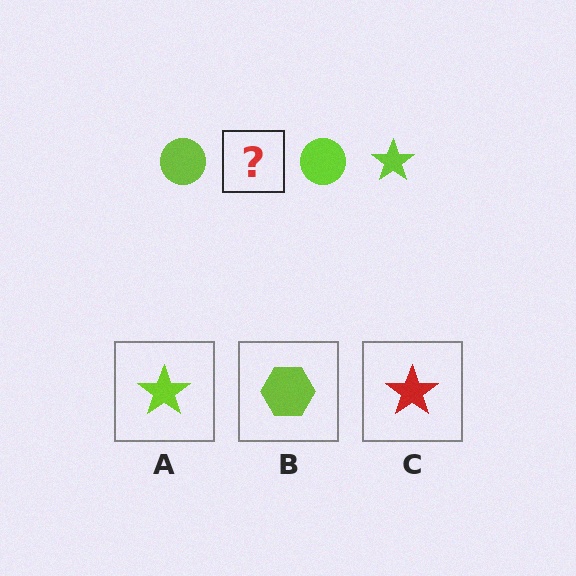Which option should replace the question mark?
Option A.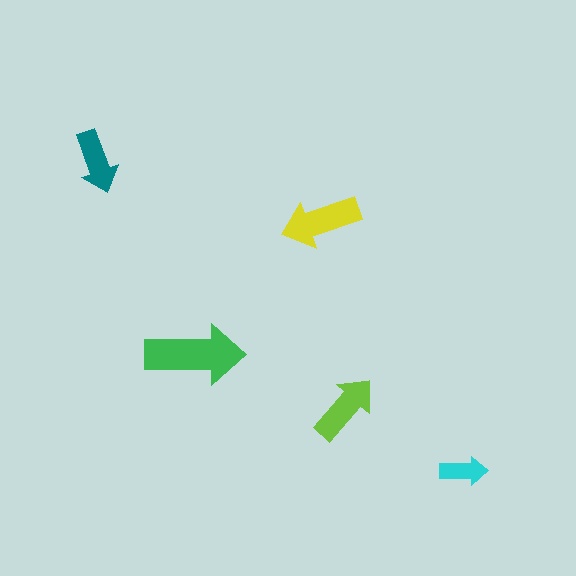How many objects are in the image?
There are 5 objects in the image.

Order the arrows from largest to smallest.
the green one, the yellow one, the lime one, the teal one, the cyan one.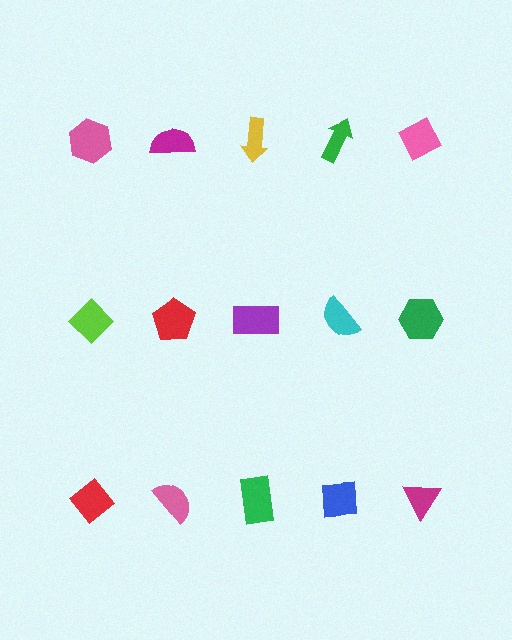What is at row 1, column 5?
A pink diamond.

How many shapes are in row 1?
5 shapes.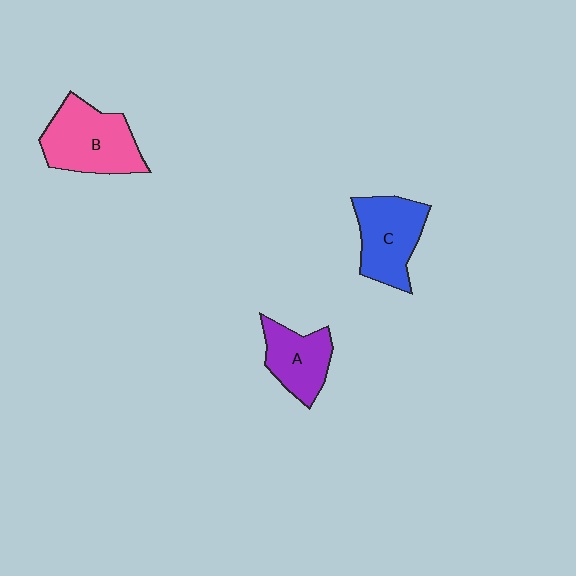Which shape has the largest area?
Shape B (pink).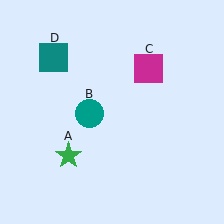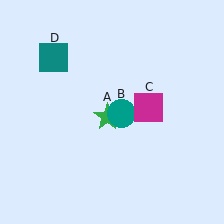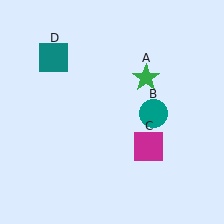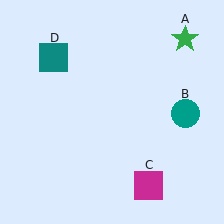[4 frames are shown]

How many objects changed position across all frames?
3 objects changed position: green star (object A), teal circle (object B), magenta square (object C).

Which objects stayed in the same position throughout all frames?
Teal square (object D) remained stationary.